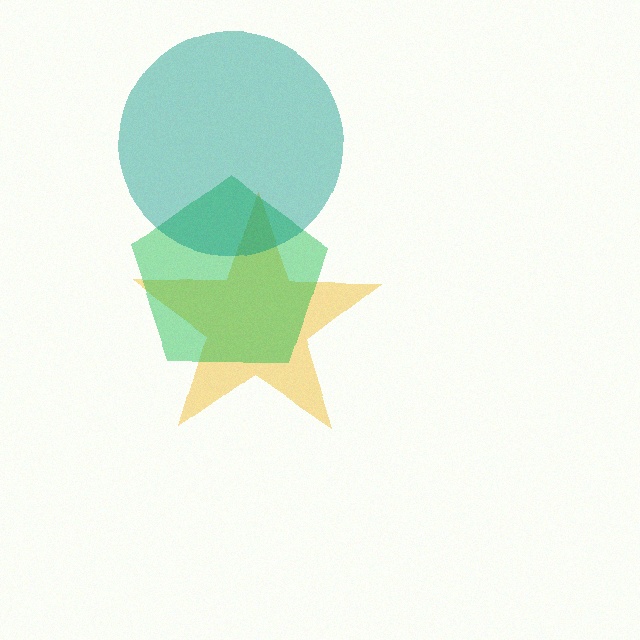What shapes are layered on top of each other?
The layered shapes are: a yellow star, a green pentagon, a teal circle.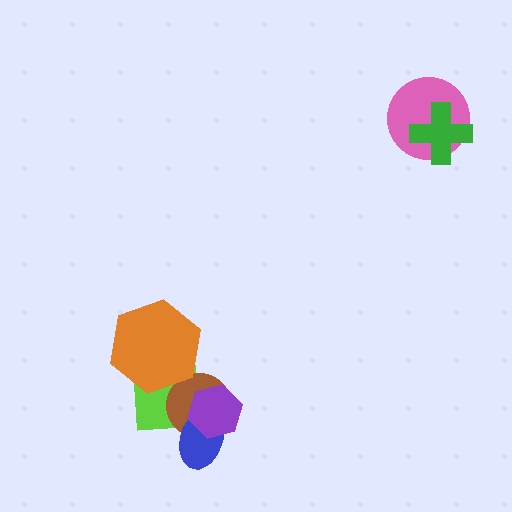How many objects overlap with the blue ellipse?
3 objects overlap with the blue ellipse.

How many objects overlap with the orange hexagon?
1 object overlaps with the orange hexagon.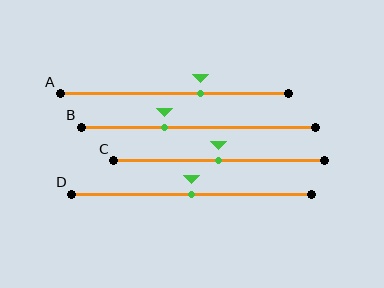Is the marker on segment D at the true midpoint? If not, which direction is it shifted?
Yes, the marker on segment D is at the true midpoint.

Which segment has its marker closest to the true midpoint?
Segment C has its marker closest to the true midpoint.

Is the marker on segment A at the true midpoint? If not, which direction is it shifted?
No, the marker on segment A is shifted to the right by about 12% of the segment length.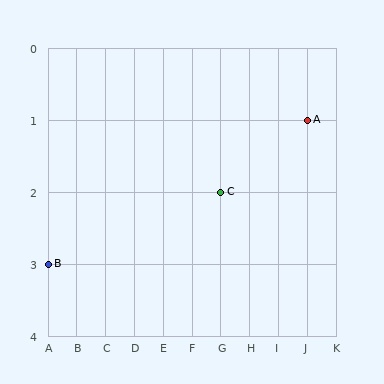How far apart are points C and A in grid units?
Points C and A are 3 columns and 1 row apart (about 3.2 grid units diagonally).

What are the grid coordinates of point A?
Point A is at grid coordinates (J, 1).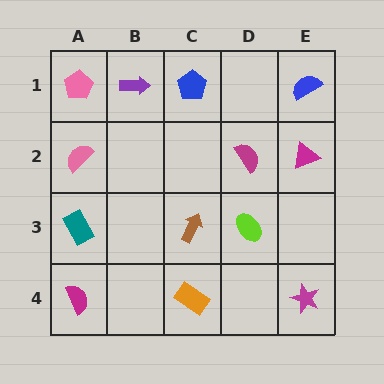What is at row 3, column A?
A teal rectangle.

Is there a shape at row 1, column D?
No, that cell is empty.